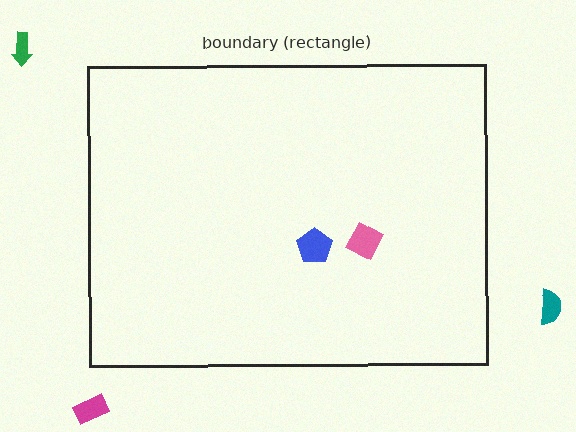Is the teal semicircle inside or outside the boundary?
Outside.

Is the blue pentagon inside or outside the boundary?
Inside.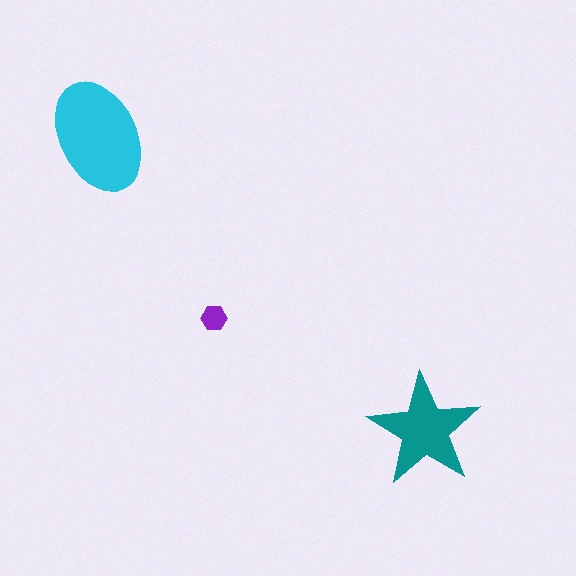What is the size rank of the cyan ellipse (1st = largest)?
1st.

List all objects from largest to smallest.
The cyan ellipse, the teal star, the purple hexagon.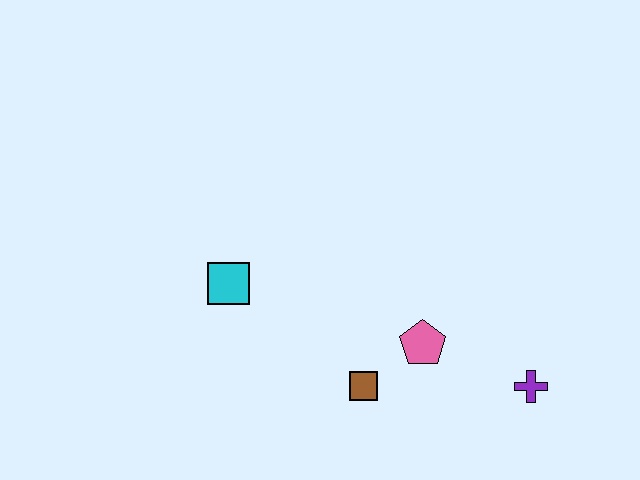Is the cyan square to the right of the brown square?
No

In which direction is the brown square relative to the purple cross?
The brown square is to the left of the purple cross.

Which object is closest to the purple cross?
The pink pentagon is closest to the purple cross.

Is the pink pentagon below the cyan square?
Yes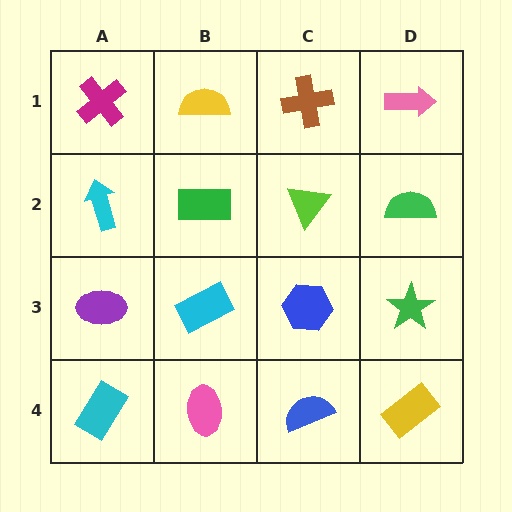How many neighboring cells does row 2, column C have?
4.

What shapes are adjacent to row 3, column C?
A lime triangle (row 2, column C), a blue semicircle (row 4, column C), a cyan rectangle (row 3, column B), a green star (row 3, column D).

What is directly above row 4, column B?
A cyan rectangle.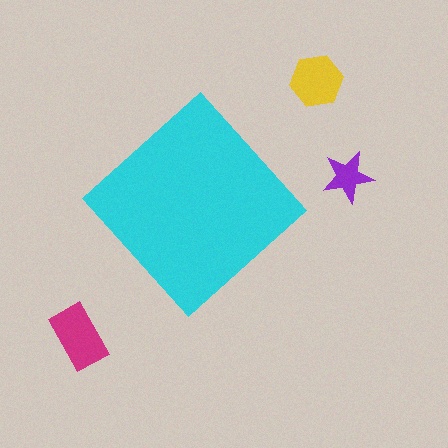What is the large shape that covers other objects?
A cyan diamond.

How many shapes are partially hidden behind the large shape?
0 shapes are partially hidden.